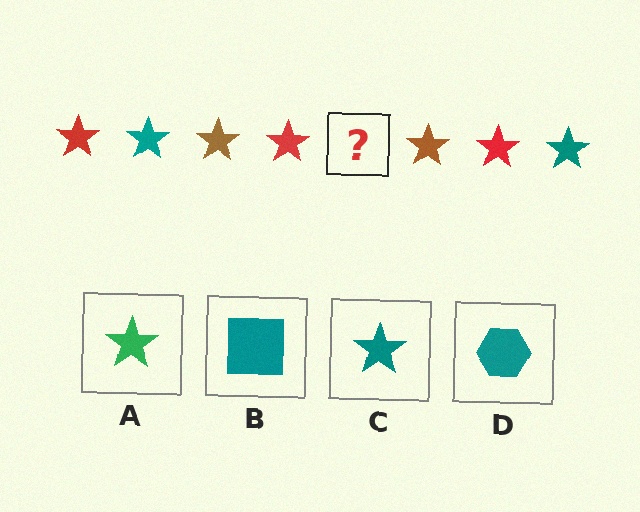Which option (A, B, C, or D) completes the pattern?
C.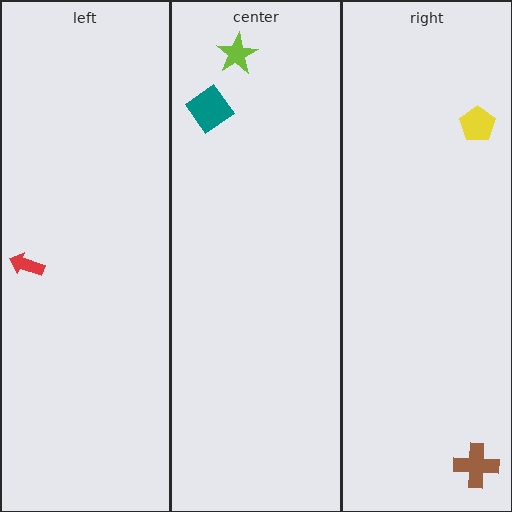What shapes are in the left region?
The red arrow.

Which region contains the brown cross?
The right region.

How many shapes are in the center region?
2.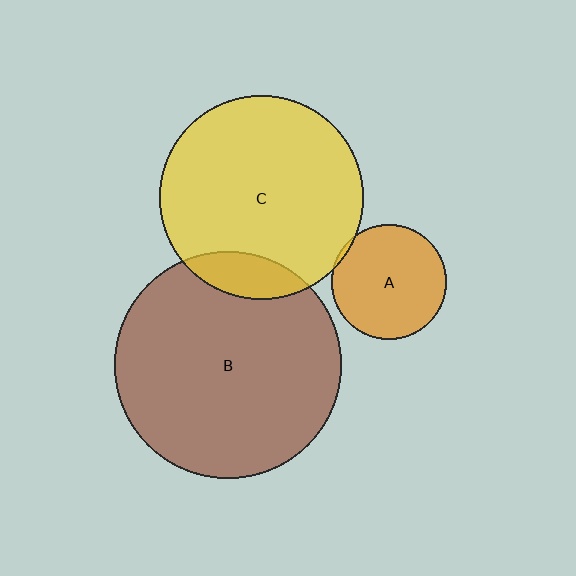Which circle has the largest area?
Circle B (brown).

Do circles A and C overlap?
Yes.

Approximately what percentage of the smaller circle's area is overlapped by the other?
Approximately 5%.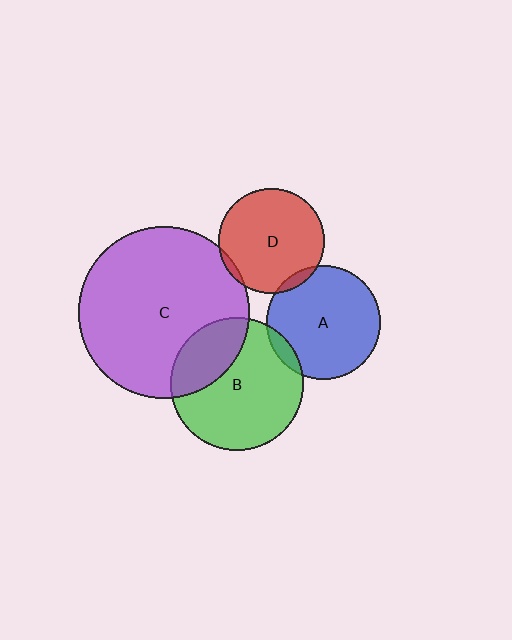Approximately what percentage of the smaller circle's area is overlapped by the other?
Approximately 5%.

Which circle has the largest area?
Circle C (purple).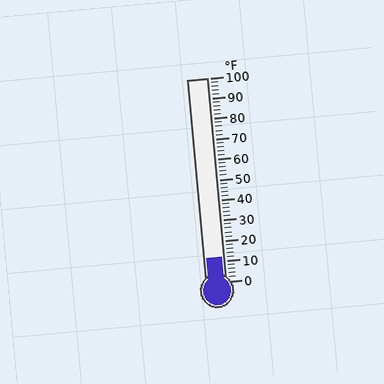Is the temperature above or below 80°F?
The temperature is below 80°F.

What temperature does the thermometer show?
The thermometer shows approximately 12°F.